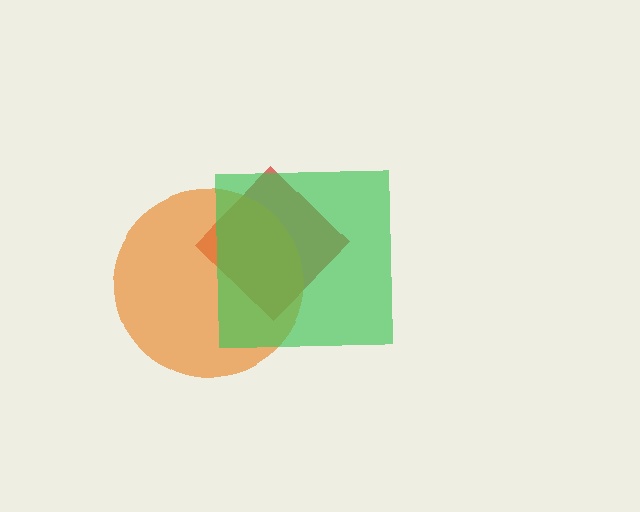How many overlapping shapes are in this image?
There are 3 overlapping shapes in the image.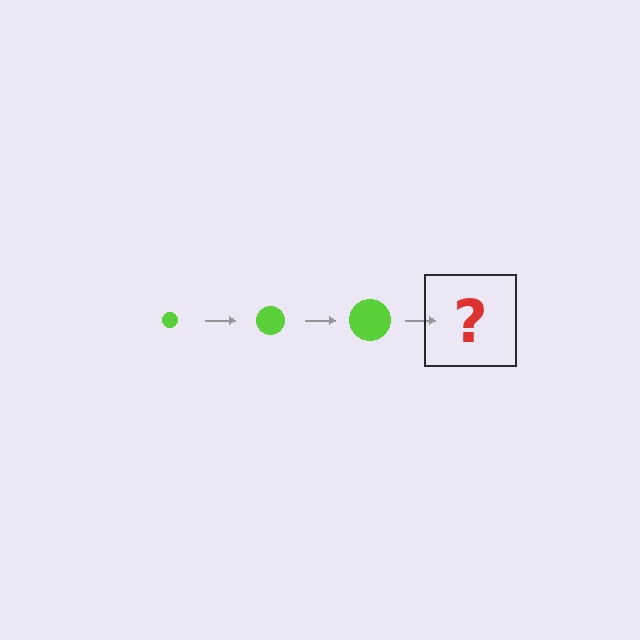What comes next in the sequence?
The next element should be a lime circle, larger than the previous one.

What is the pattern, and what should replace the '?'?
The pattern is that the circle gets progressively larger each step. The '?' should be a lime circle, larger than the previous one.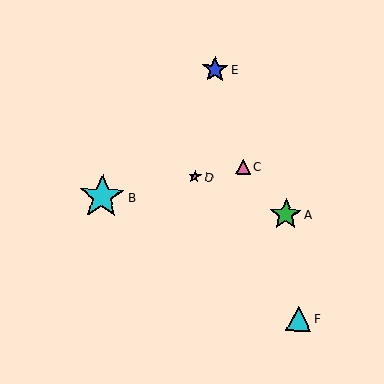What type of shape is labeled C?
Shape C is a pink triangle.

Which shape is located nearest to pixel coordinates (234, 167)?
The pink triangle (labeled C) at (243, 167) is nearest to that location.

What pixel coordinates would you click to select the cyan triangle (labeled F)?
Click at (299, 318) to select the cyan triangle F.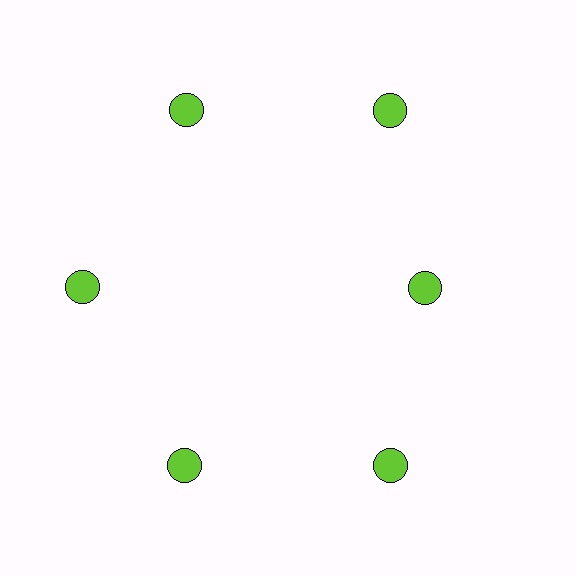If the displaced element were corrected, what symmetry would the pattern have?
It would have 6-fold rotational symmetry — the pattern would map onto itself every 60 degrees.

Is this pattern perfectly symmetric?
No. The 6 lime circles are arranged in a ring, but one element near the 3 o'clock position is pulled inward toward the center, breaking the 6-fold rotational symmetry.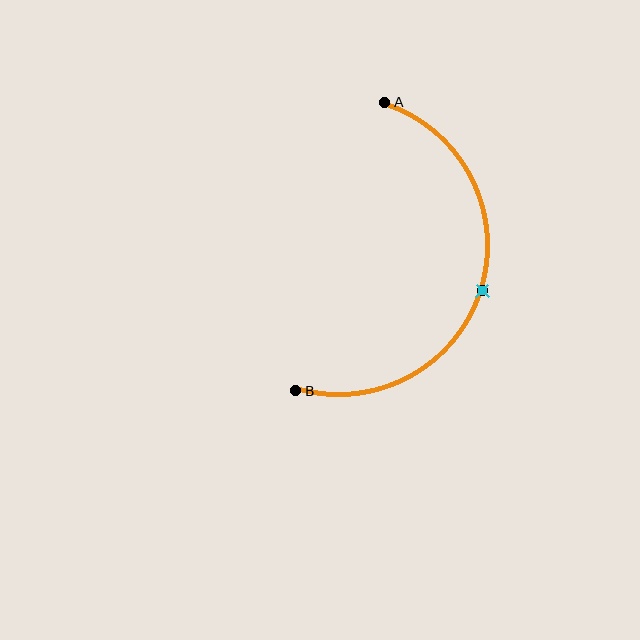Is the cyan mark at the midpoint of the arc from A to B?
Yes. The cyan mark lies on the arc at equal arc-length from both A and B — it is the arc midpoint.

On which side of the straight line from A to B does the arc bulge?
The arc bulges to the right of the straight line connecting A and B.